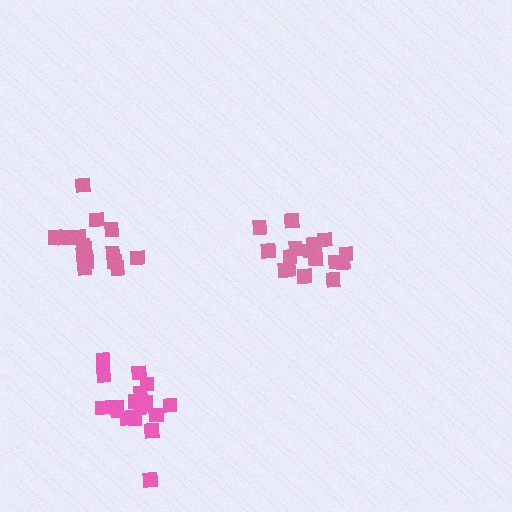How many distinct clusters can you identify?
There are 3 distinct clusters.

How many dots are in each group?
Group 1: 16 dots, Group 2: 18 dots, Group 3: 16 dots (50 total).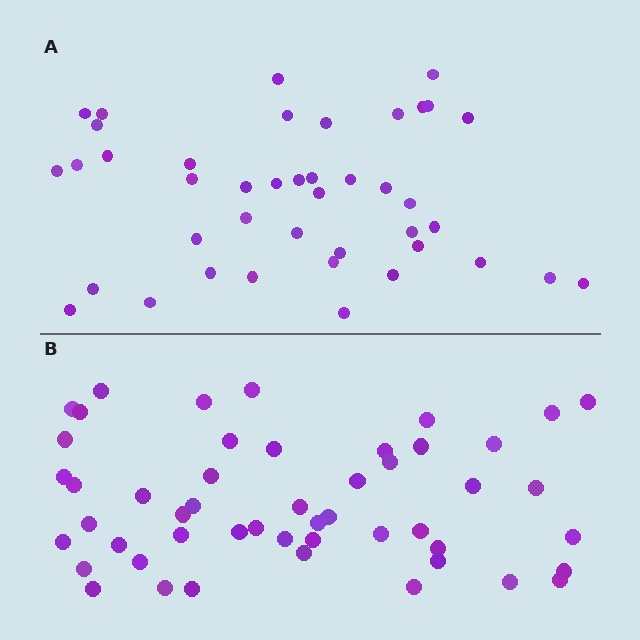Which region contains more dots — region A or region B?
Region B (the bottom region) has more dots.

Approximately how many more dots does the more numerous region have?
Region B has roughly 8 or so more dots than region A.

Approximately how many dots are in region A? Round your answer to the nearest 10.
About 40 dots. (The exact count is 42, which rounds to 40.)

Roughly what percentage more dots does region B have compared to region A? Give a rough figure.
About 20% more.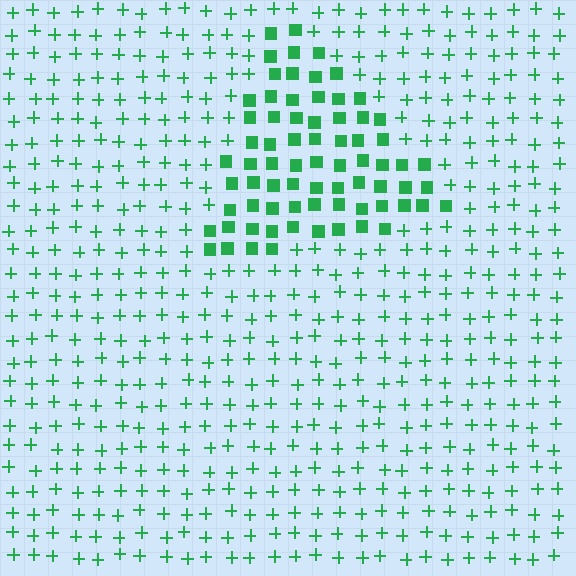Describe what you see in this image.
The image is filled with small green elements arranged in a uniform grid. A triangle-shaped region contains squares, while the surrounding area contains plus signs. The boundary is defined purely by the change in element shape.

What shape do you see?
I see a triangle.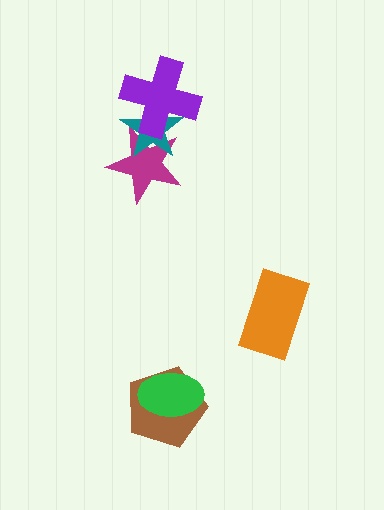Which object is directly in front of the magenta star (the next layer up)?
The teal star is directly in front of the magenta star.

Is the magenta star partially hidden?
Yes, it is partially covered by another shape.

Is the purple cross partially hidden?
No, no other shape covers it.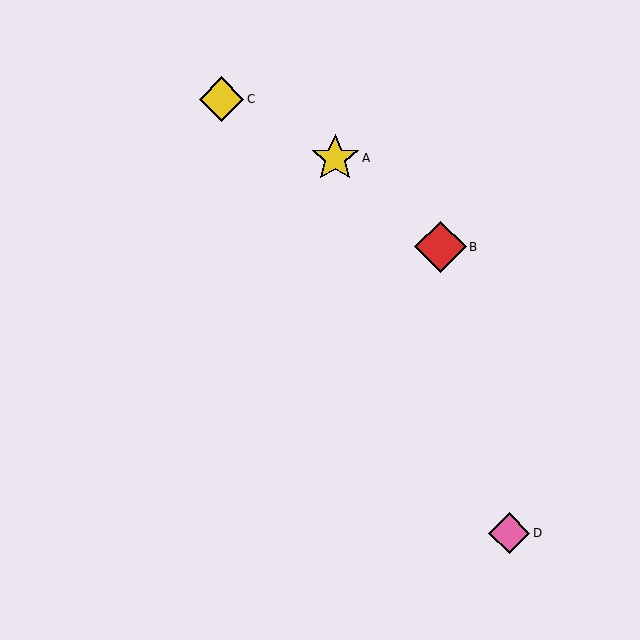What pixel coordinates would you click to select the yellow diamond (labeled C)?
Click at (221, 99) to select the yellow diamond C.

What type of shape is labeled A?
Shape A is a yellow star.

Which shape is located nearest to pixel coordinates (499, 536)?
The pink diamond (labeled D) at (509, 533) is nearest to that location.